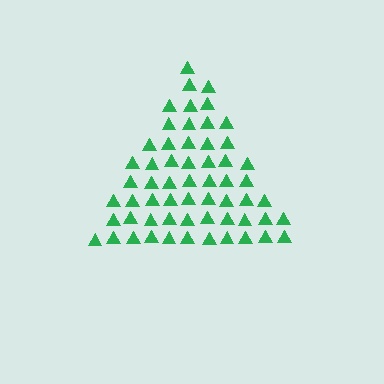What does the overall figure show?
The overall figure shows a triangle.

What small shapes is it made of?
It is made of small triangles.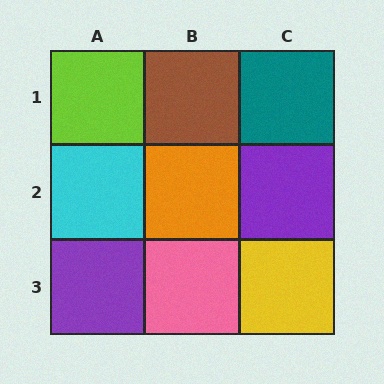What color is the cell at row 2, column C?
Purple.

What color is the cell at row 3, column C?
Yellow.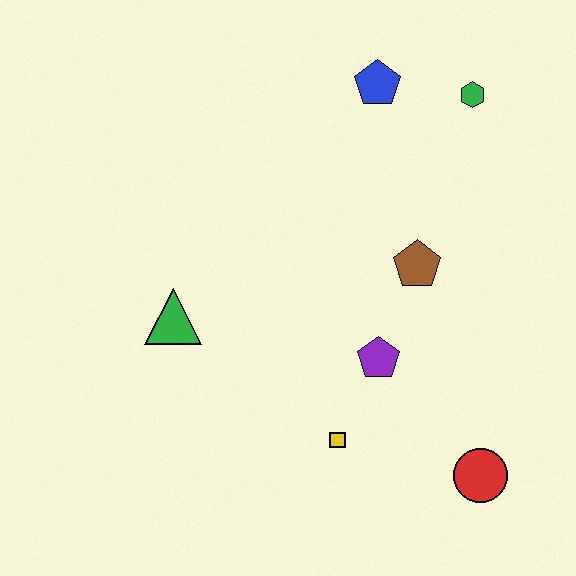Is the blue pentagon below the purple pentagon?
No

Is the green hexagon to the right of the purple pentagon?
Yes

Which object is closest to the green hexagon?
The blue pentagon is closest to the green hexagon.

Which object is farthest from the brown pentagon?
The green triangle is farthest from the brown pentagon.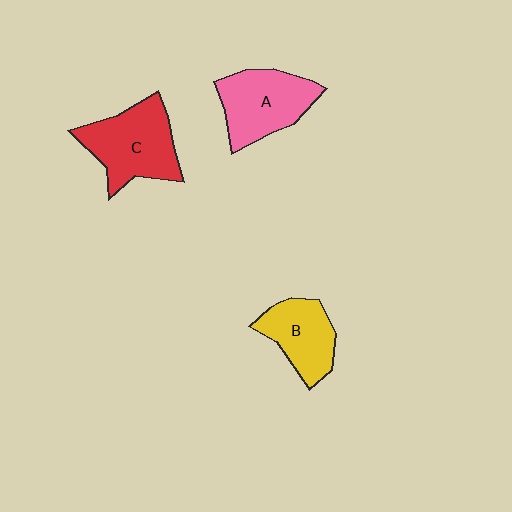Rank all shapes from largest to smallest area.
From largest to smallest: C (red), A (pink), B (yellow).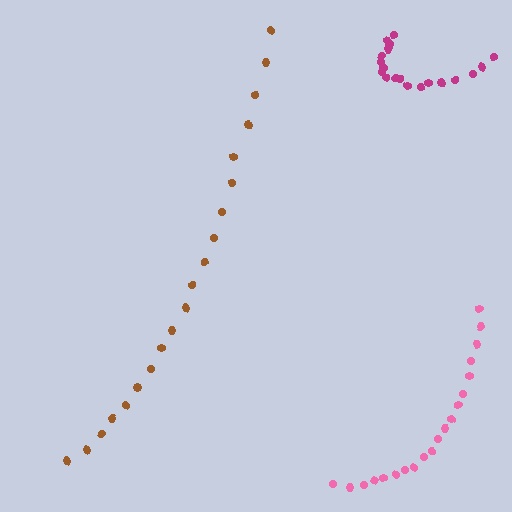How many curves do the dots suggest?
There are 3 distinct paths.